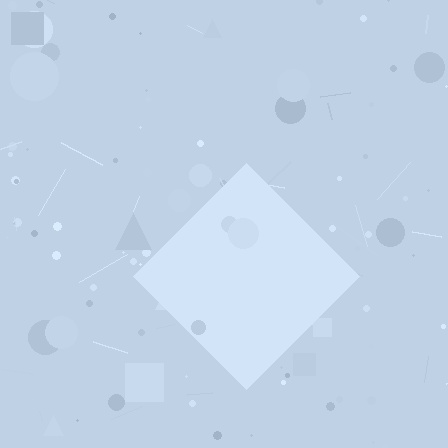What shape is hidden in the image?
A diamond is hidden in the image.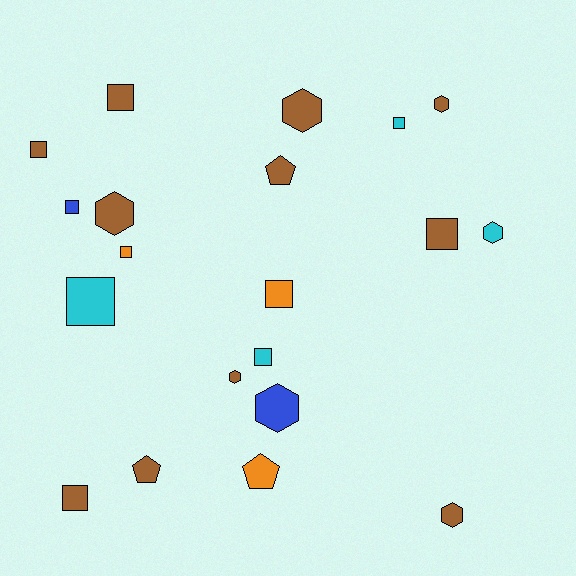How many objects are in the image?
There are 20 objects.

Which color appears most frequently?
Brown, with 11 objects.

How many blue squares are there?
There is 1 blue square.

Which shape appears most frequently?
Square, with 10 objects.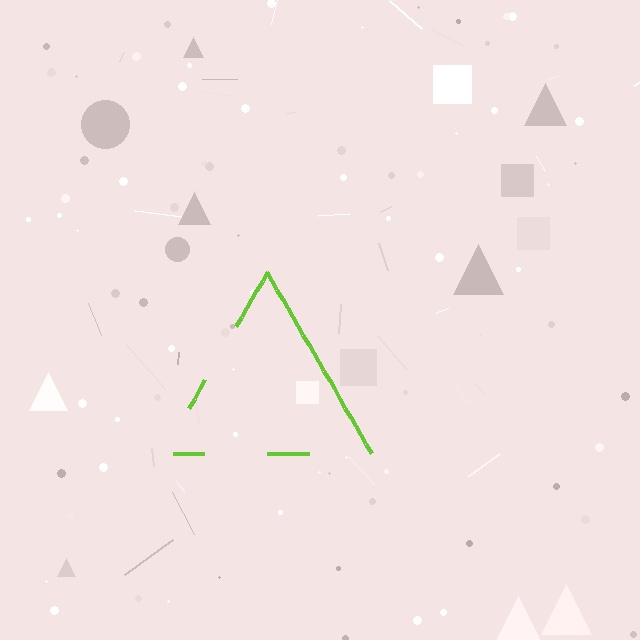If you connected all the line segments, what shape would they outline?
They would outline a triangle.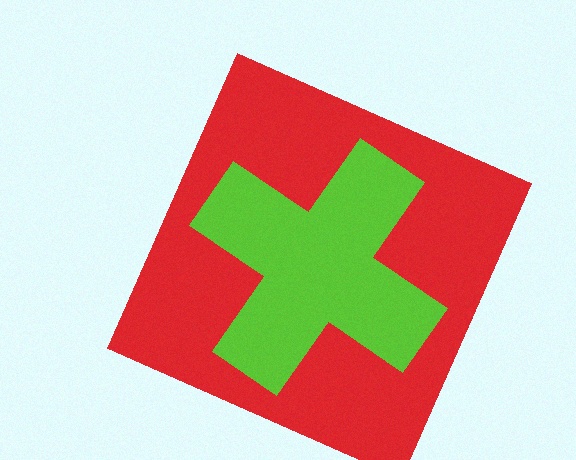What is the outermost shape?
The red square.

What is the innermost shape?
The lime cross.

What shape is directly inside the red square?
The lime cross.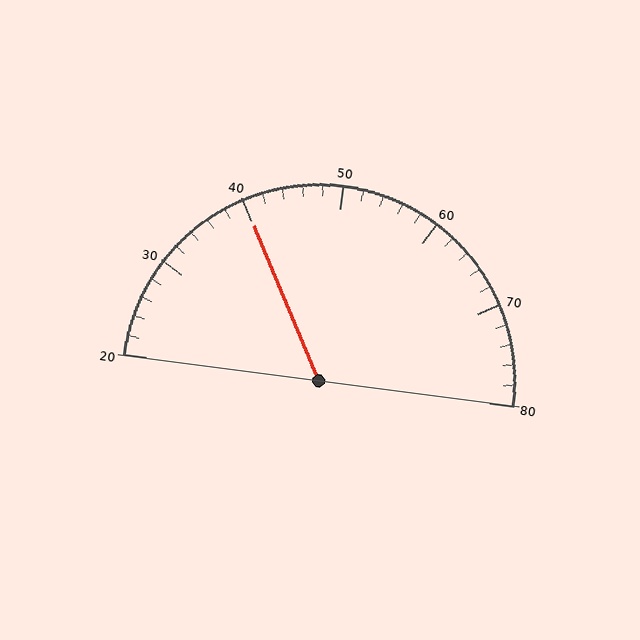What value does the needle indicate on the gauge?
The needle indicates approximately 40.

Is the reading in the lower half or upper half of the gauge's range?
The reading is in the lower half of the range (20 to 80).